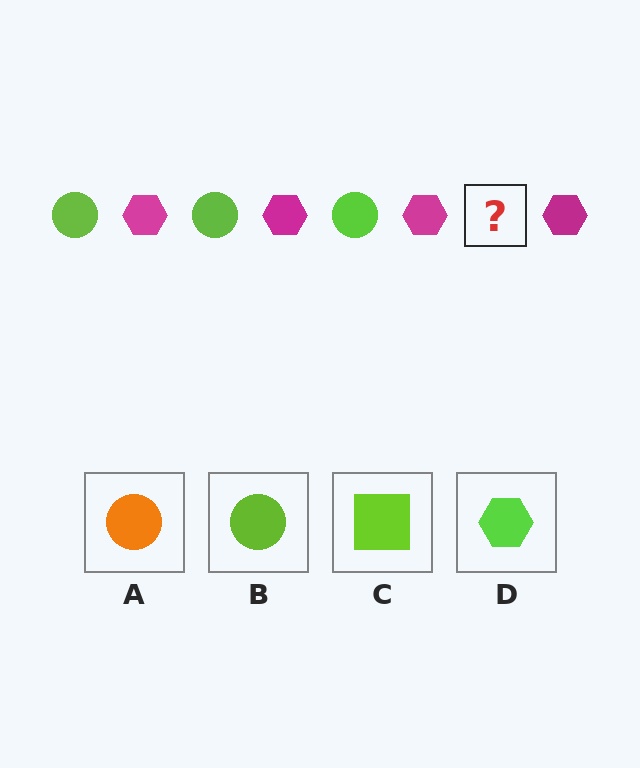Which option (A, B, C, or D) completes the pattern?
B.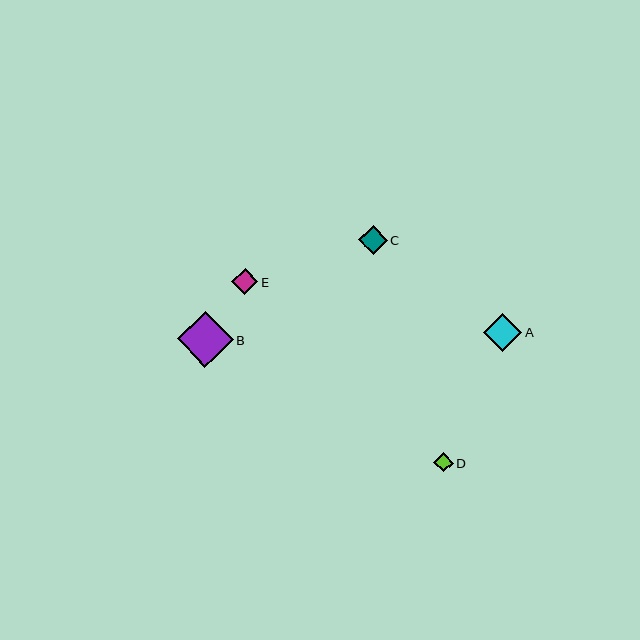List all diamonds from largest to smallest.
From largest to smallest: B, A, C, E, D.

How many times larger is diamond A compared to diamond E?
Diamond A is approximately 1.5 times the size of diamond E.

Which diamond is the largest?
Diamond B is the largest with a size of approximately 56 pixels.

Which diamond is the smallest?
Diamond D is the smallest with a size of approximately 20 pixels.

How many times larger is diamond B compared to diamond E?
Diamond B is approximately 2.2 times the size of diamond E.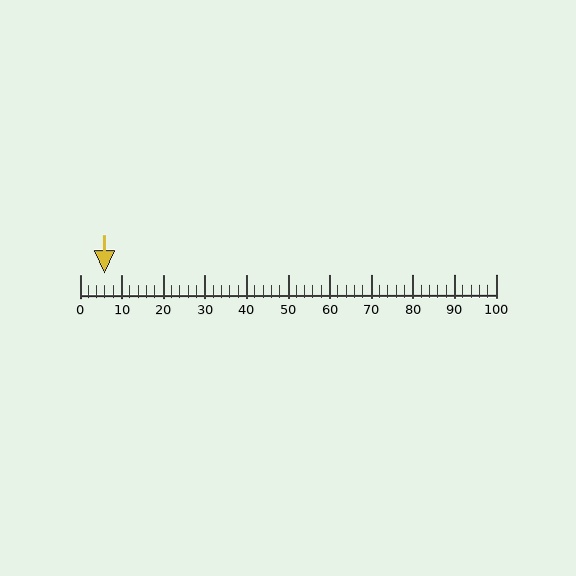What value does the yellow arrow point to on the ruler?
The yellow arrow points to approximately 6.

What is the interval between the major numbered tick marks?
The major tick marks are spaced 10 units apart.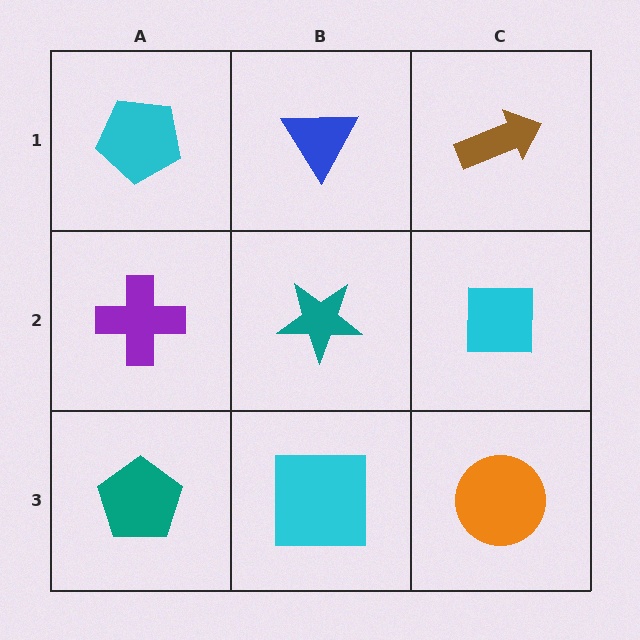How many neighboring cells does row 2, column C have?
3.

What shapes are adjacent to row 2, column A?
A cyan pentagon (row 1, column A), a teal pentagon (row 3, column A), a teal star (row 2, column B).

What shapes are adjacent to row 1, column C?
A cyan square (row 2, column C), a blue triangle (row 1, column B).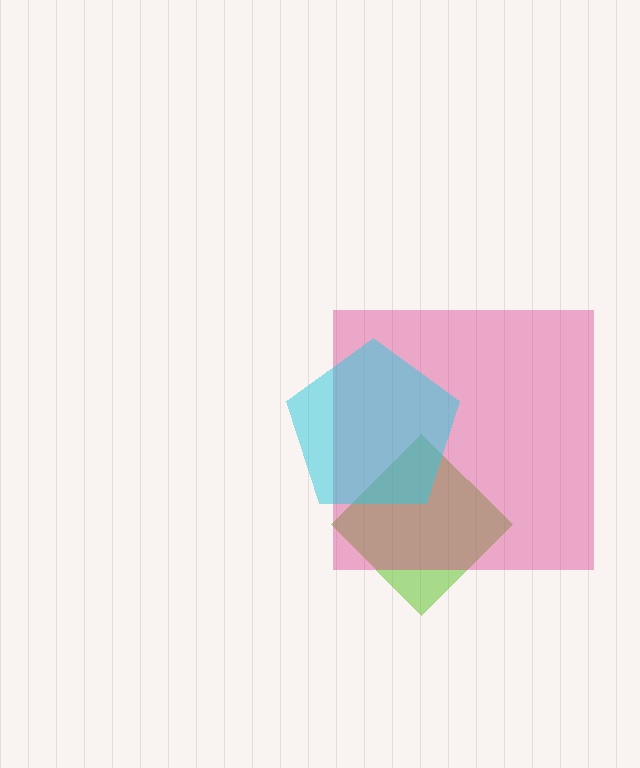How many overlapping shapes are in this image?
There are 3 overlapping shapes in the image.